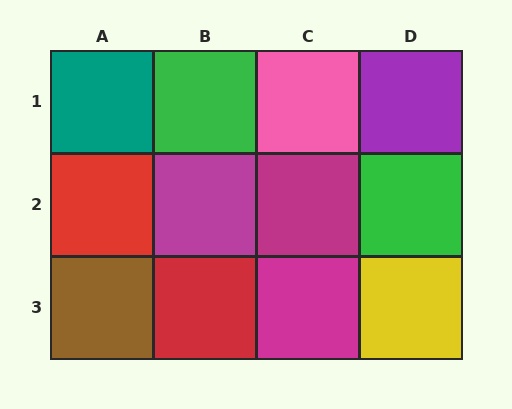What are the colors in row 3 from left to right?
Brown, red, magenta, yellow.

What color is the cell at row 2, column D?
Green.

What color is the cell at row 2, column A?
Red.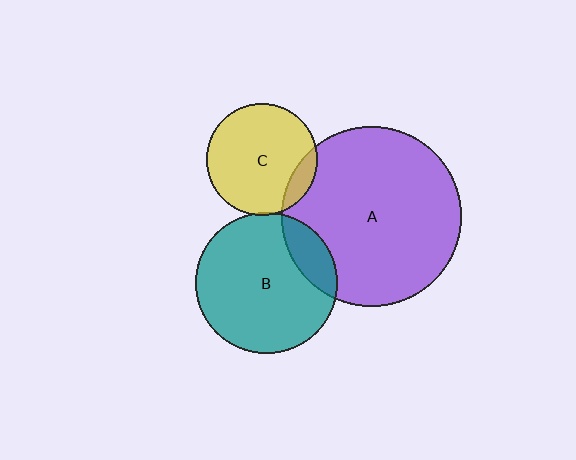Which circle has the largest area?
Circle A (purple).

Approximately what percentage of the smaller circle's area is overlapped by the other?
Approximately 5%.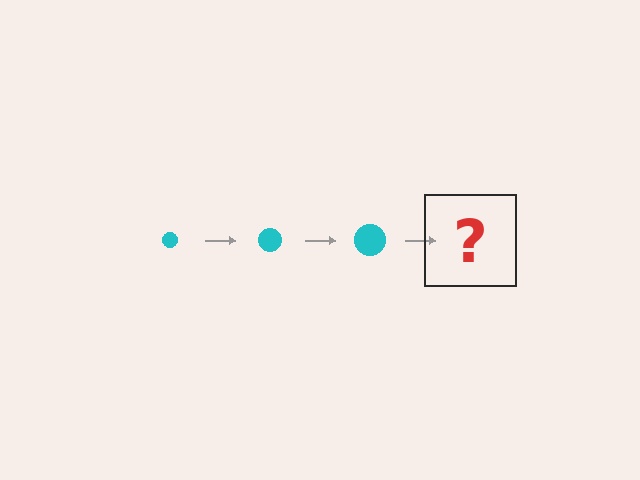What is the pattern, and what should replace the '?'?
The pattern is that the circle gets progressively larger each step. The '?' should be a cyan circle, larger than the previous one.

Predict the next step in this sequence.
The next step is a cyan circle, larger than the previous one.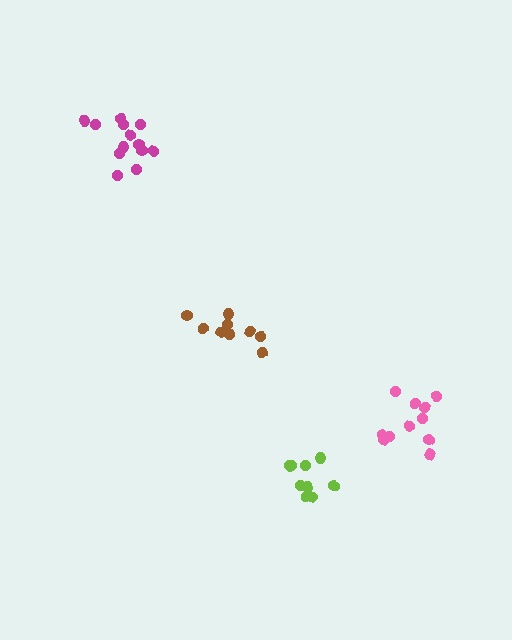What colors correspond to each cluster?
The clusters are colored: brown, magenta, lime, pink.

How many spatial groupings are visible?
There are 4 spatial groupings.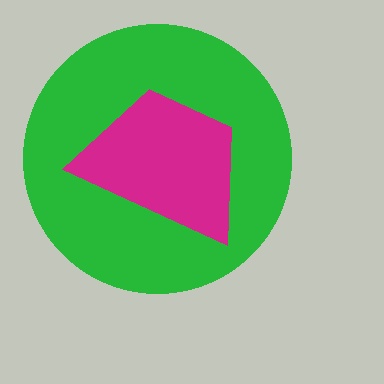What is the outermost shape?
The green circle.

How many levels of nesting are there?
2.